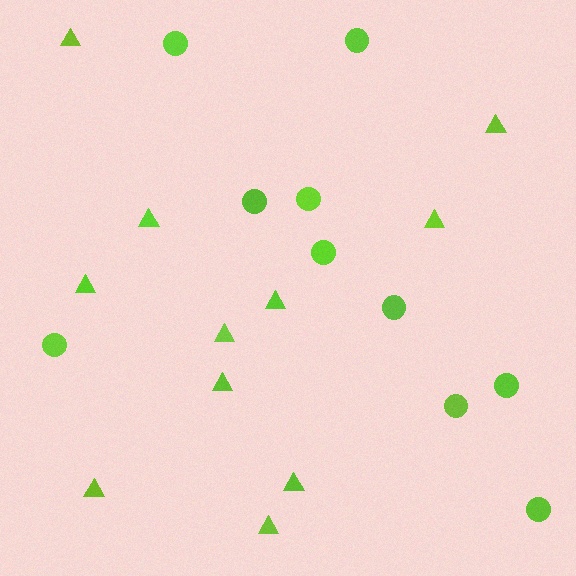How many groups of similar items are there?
There are 2 groups: one group of circles (10) and one group of triangles (11).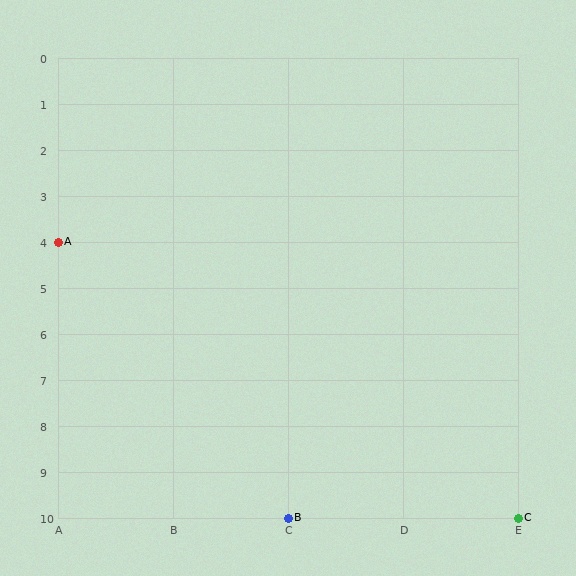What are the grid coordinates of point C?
Point C is at grid coordinates (E, 10).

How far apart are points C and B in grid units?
Points C and B are 2 columns apart.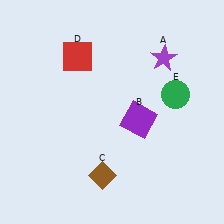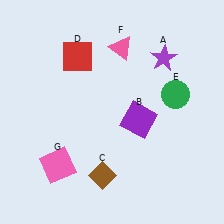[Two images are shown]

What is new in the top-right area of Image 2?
A pink triangle (F) was added in the top-right area of Image 2.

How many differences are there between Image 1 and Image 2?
There are 2 differences between the two images.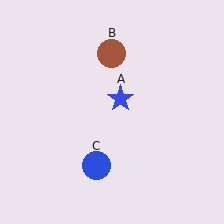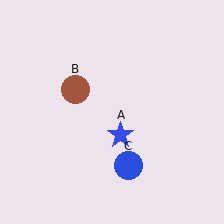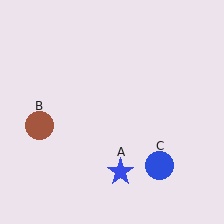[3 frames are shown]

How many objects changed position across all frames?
3 objects changed position: blue star (object A), brown circle (object B), blue circle (object C).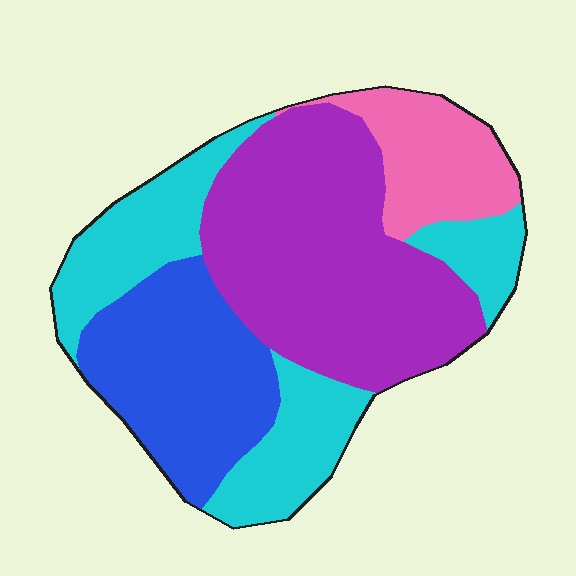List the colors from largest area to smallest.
From largest to smallest: purple, cyan, blue, pink.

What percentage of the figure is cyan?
Cyan covers around 25% of the figure.